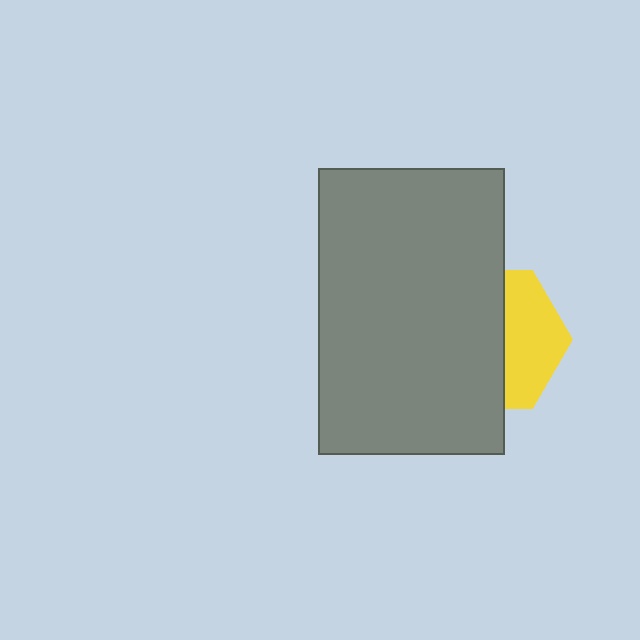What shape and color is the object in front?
The object in front is a gray rectangle.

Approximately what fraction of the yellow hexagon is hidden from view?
Roughly 60% of the yellow hexagon is hidden behind the gray rectangle.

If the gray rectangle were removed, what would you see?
You would see the complete yellow hexagon.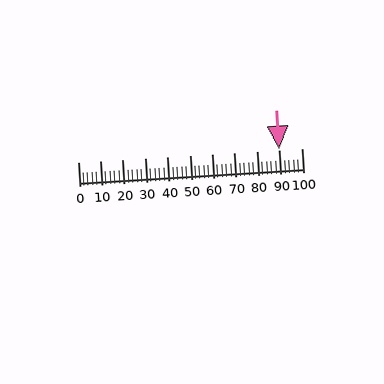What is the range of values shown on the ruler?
The ruler shows values from 0 to 100.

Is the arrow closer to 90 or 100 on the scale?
The arrow is closer to 90.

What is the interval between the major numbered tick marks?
The major tick marks are spaced 10 units apart.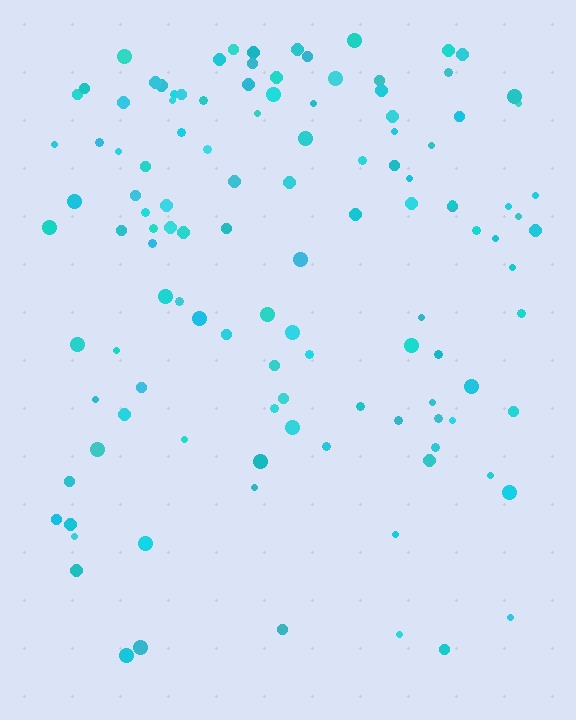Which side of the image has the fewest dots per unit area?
The bottom.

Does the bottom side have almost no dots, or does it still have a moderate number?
Still a moderate number, just noticeably fewer than the top.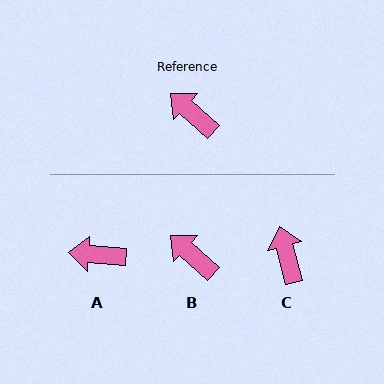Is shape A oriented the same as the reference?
No, it is off by about 37 degrees.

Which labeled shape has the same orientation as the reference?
B.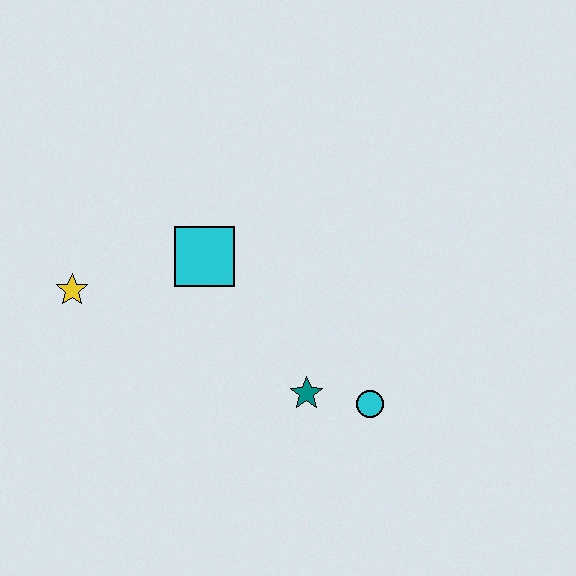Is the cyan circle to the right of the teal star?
Yes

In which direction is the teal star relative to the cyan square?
The teal star is below the cyan square.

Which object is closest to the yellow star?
The cyan square is closest to the yellow star.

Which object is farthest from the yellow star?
The cyan circle is farthest from the yellow star.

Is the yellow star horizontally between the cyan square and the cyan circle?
No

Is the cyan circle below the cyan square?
Yes